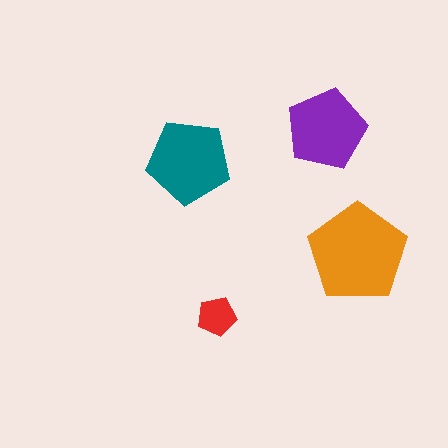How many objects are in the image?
There are 4 objects in the image.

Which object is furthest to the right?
The orange pentagon is rightmost.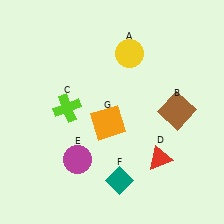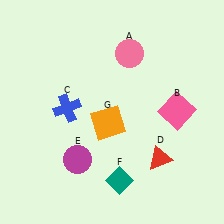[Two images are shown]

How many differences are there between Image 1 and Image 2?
There are 3 differences between the two images.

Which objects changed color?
A changed from yellow to pink. B changed from brown to pink. C changed from lime to blue.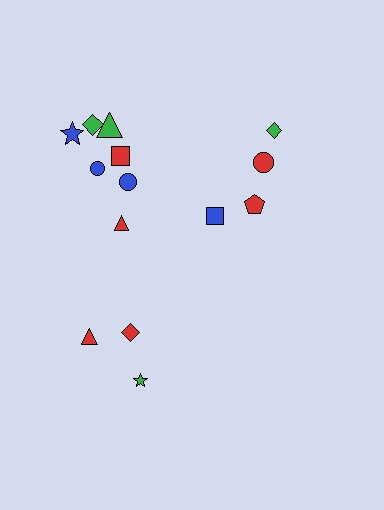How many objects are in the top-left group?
There are 7 objects.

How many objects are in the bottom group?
There are 3 objects.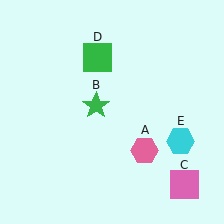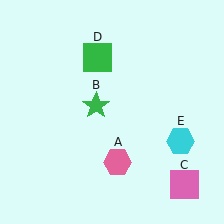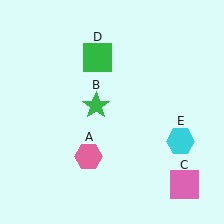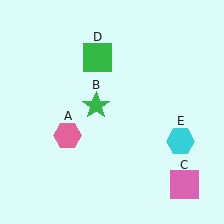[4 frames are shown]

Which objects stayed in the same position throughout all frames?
Green star (object B) and pink square (object C) and green square (object D) and cyan hexagon (object E) remained stationary.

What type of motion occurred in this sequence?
The pink hexagon (object A) rotated clockwise around the center of the scene.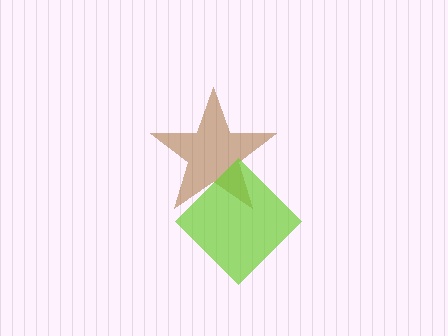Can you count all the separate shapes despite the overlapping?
Yes, there are 2 separate shapes.